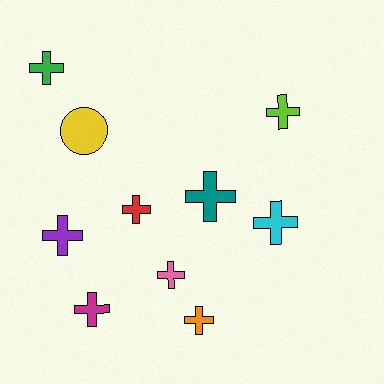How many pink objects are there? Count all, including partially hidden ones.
There is 1 pink object.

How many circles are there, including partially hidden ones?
There is 1 circle.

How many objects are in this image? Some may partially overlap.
There are 10 objects.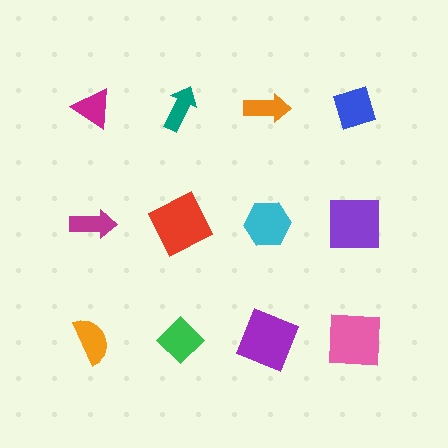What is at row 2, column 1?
A magenta arrow.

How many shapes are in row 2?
4 shapes.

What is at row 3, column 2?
A green diamond.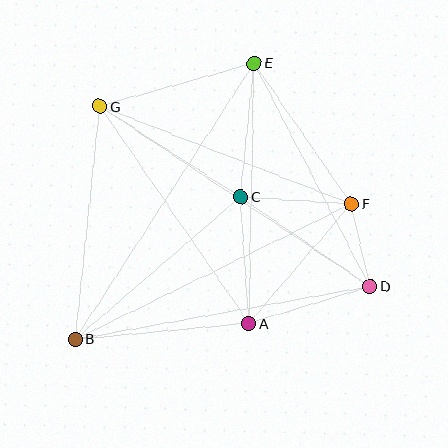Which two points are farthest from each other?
Points B and E are farthest from each other.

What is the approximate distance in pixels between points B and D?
The distance between B and D is approximately 299 pixels.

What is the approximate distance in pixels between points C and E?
The distance between C and E is approximately 134 pixels.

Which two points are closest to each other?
Points D and F are closest to each other.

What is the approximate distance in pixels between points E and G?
The distance between E and G is approximately 160 pixels.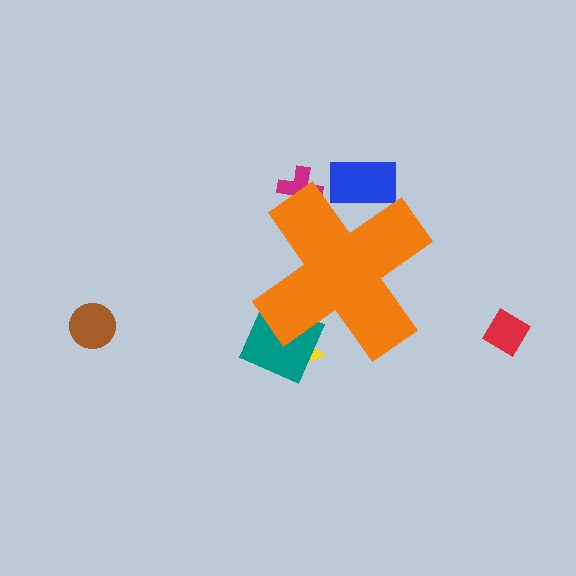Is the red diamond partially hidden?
No, the red diamond is fully visible.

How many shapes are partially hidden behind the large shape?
4 shapes are partially hidden.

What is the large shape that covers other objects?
An orange cross.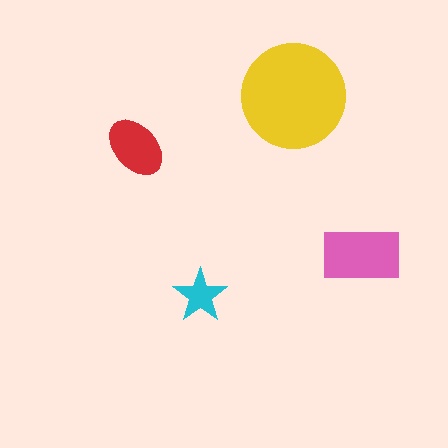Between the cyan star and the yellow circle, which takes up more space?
The yellow circle.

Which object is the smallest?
The cyan star.